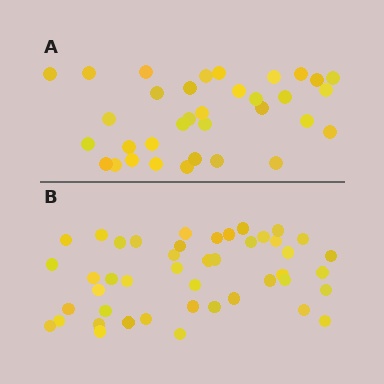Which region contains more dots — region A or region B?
Region B (the bottom region) has more dots.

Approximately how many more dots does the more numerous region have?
Region B has roughly 12 or so more dots than region A.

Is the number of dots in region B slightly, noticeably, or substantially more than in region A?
Region B has noticeably more, but not dramatically so. The ratio is roughly 1.3 to 1.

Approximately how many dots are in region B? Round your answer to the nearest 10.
About 40 dots. (The exact count is 45, which rounds to 40.)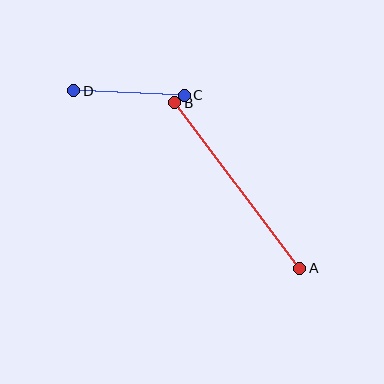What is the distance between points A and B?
The distance is approximately 208 pixels.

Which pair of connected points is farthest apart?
Points A and B are farthest apart.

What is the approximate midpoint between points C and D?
The midpoint is at approximately (129, 93) pixels.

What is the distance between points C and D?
The distance is approximately 110 pixels.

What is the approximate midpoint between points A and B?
The midpoint is at approximately (237, 186) pixels.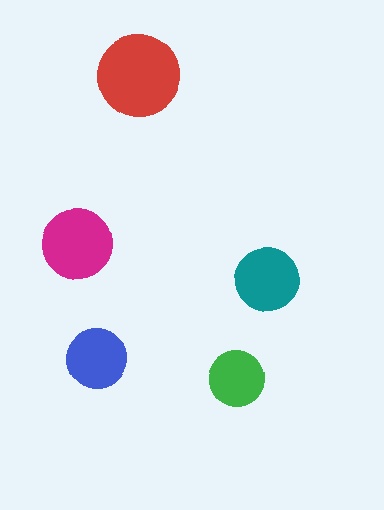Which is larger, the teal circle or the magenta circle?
The magenta one.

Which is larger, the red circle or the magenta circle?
The red one.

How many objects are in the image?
There are 5 objects in the image.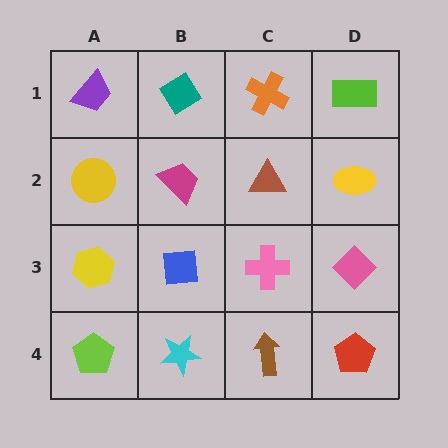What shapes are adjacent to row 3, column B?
A magenta trapezoid (row 2, column B), a cyan star (row 4, column B), a yellow hexagon (row 3, column A), a pink cross (row 3, column C).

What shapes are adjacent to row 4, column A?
A yellow hexagon (row 3, column A), a cyan star (row 4, column B).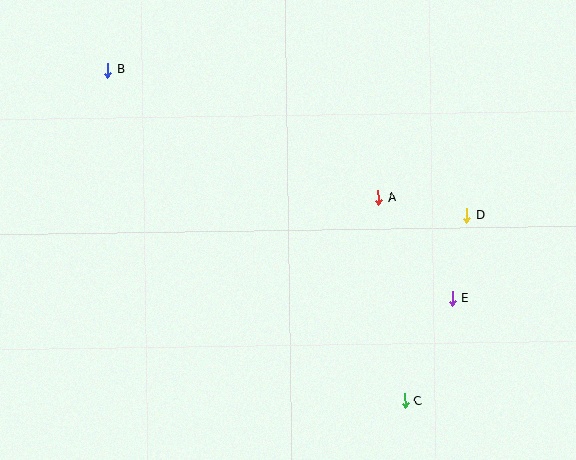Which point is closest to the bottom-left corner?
Point B is closest to the bottom-left corner.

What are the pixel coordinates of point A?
Point A is at (378, 197).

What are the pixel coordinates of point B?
Point B is at (107, 70).